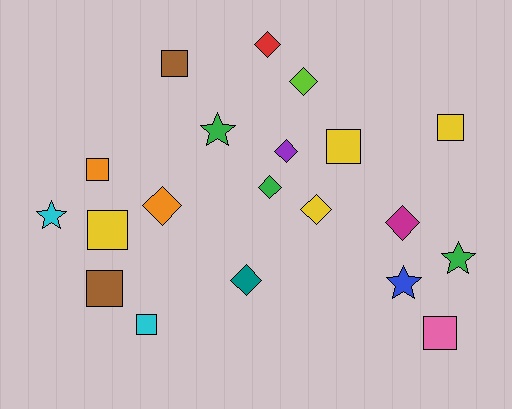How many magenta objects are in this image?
There is 1 magenta object.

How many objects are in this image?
There are 20 objects.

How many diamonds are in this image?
There are 8 diamonds.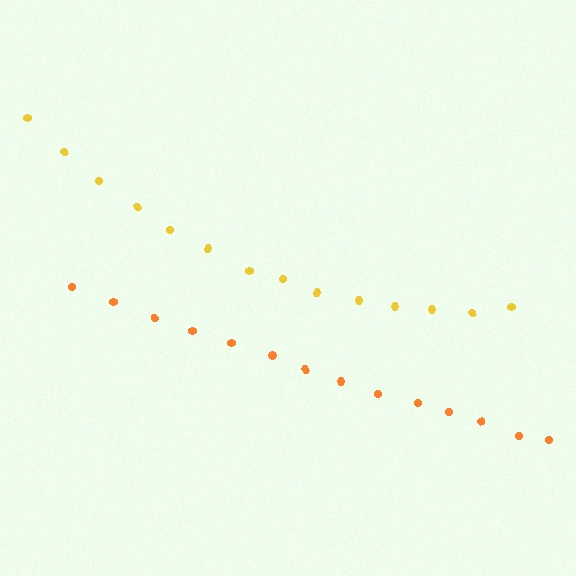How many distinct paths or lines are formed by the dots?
There are 2 distinct paths.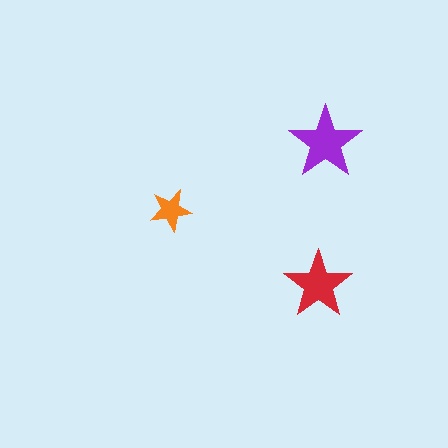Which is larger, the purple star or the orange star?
The purple one.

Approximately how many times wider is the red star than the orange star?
About 1.5 times wider.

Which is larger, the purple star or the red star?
The purple one.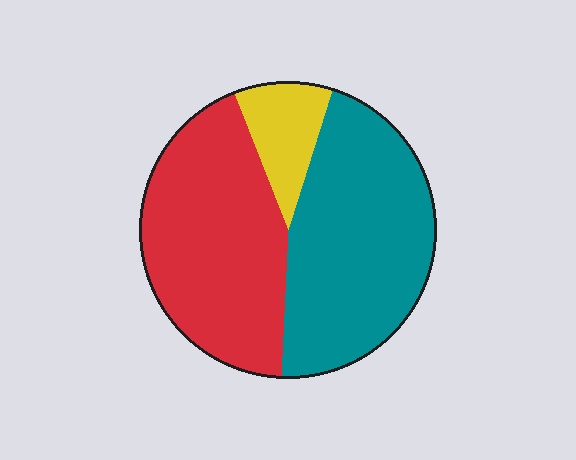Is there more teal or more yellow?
Teal.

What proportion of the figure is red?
Red covers roughly 45% of the figure.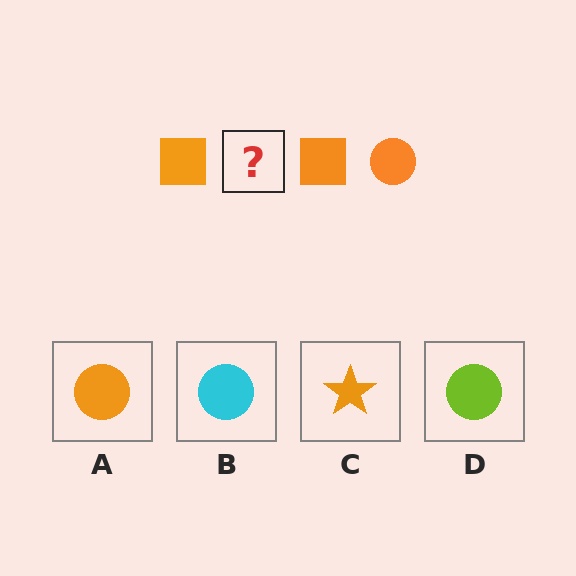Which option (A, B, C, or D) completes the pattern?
A.